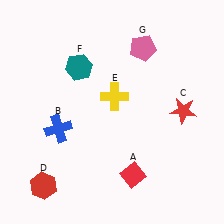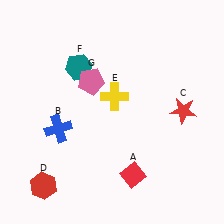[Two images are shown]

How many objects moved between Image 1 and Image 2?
1 object moved between the two images.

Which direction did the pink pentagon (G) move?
The pink pentagon (G) moved left.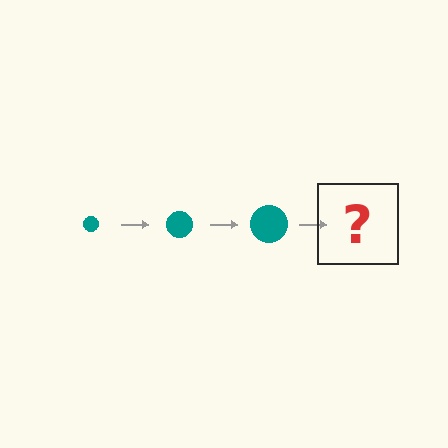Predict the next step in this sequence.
The next step is a teal circle, larger than the previous one.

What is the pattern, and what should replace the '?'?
The pattern is that the circle gets progressively larger each step. The '?' should be a teal circle, larger than the previous one.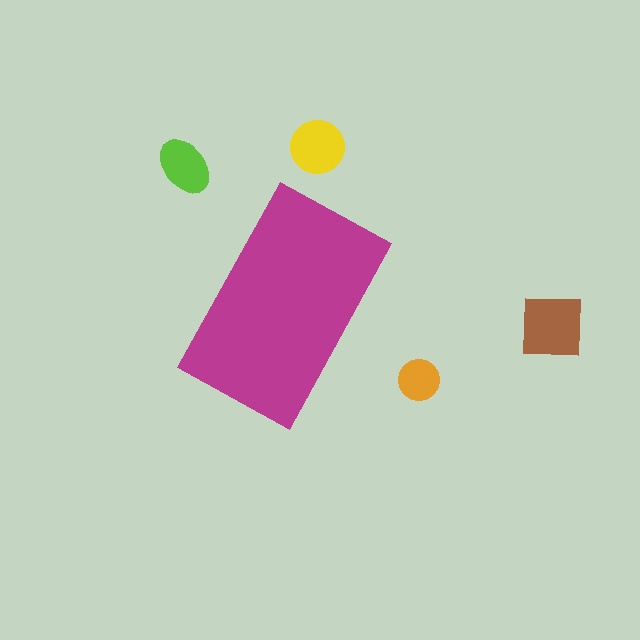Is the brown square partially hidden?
No, the brown square is fully visible.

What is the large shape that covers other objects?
A magenta rectangle.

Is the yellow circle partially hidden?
No, the yellow circle is fully visible.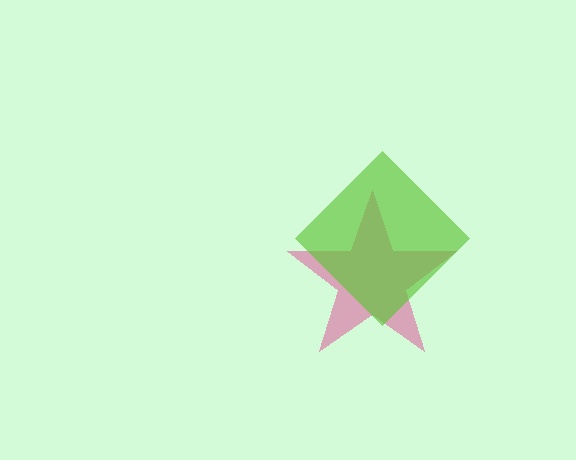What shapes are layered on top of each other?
The layered shapes are: a pink star, a lime diamond.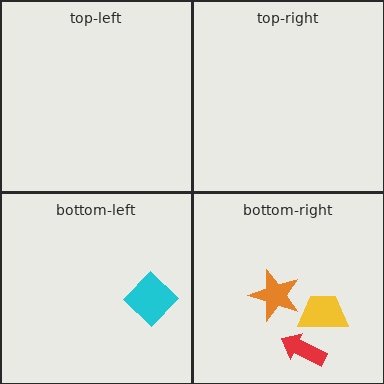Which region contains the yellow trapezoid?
The bottom-right region.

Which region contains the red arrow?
The bottom-right region.